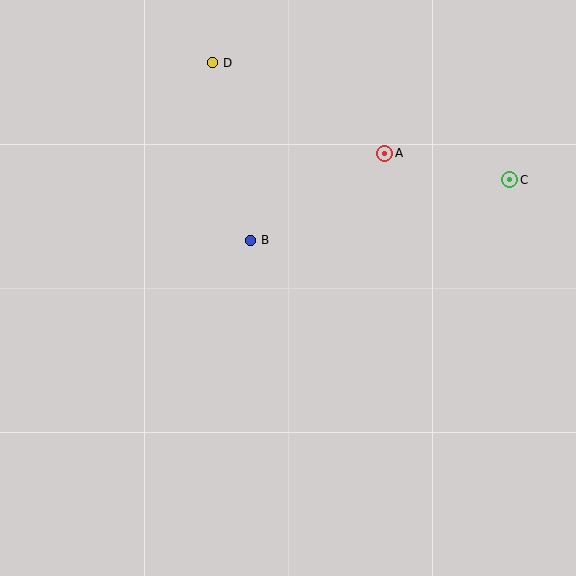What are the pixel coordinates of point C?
Point C is at (510, 180).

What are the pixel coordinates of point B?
Point B is at (251, 240).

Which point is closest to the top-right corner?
Point C is closest to the top-right corner.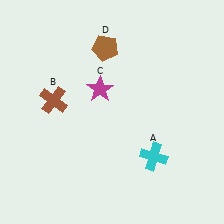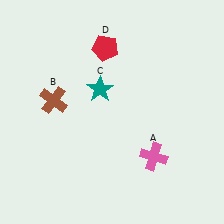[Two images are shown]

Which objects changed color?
A changed from cyan to pink. C changed from magenta to teal. D changed from brown to red.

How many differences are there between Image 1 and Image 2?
There are 3 differences between the two images.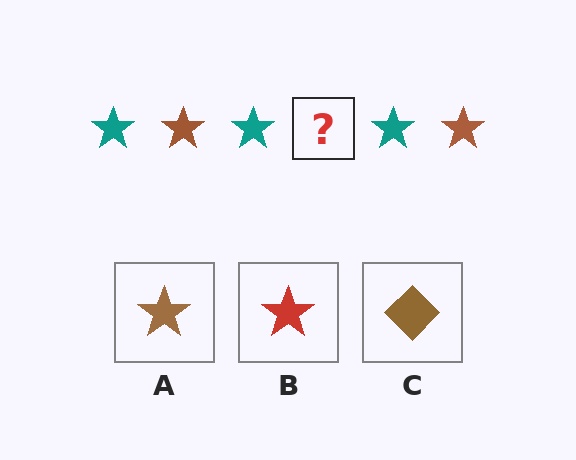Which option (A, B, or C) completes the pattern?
A.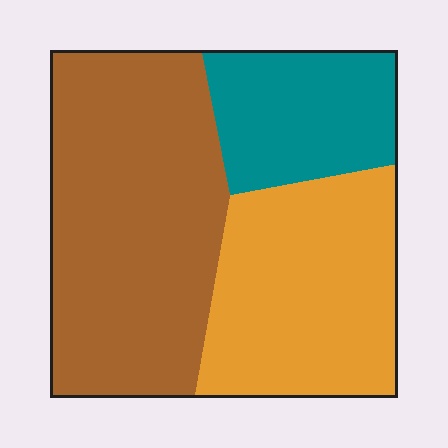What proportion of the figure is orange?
Orange takes up about one third (1/3) of the figure.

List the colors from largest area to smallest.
From largest to smallest: brown, orange, teal.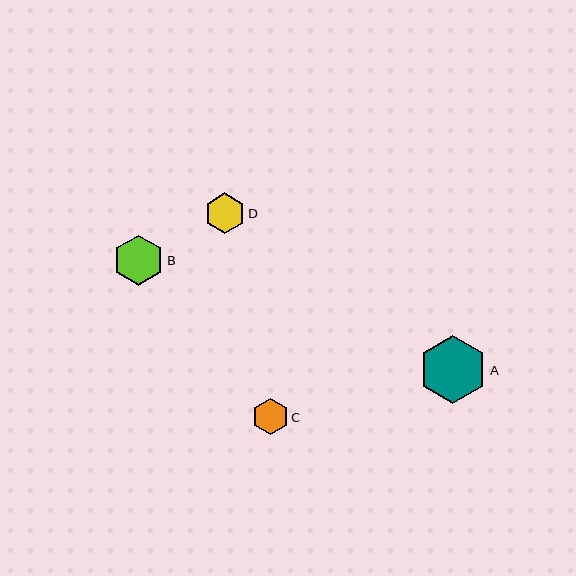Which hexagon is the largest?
Hexagon A is the largest with a size of approximately 68 pixels.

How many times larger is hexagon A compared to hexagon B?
Hexagon A is approximately 1.3 times the size of hexagon B.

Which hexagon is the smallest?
Hexagon C is the smallest with a size of approximately 36 pixels.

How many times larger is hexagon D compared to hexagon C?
Hexagon D is approximately 1.1 times the size of hexagon C.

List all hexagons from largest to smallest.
From largest to smallest: A, B, D, C.